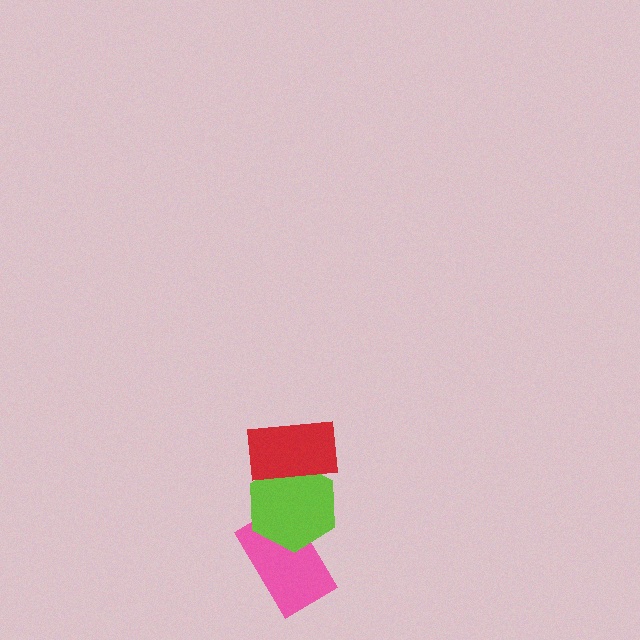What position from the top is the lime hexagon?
The lime hexagon is 2nd from the top.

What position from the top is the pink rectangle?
The pink rectangle is 3rd from the top.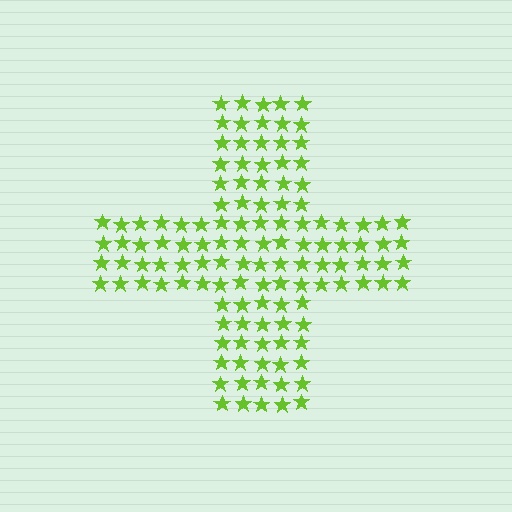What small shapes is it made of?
It is made of small stars.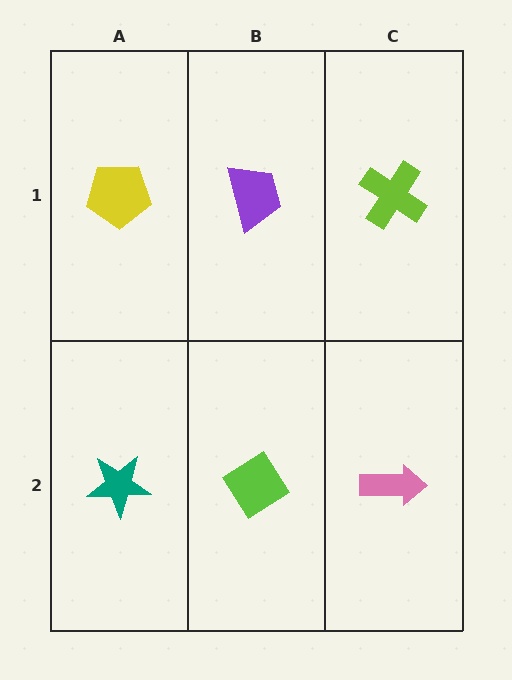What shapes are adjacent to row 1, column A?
A teal star (row 2, column A), a purple trapezoid (row 1, column B).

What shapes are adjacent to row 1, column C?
A pink arrow (row 2, column C), a purple trapezoid (row 1, column B).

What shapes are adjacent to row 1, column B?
A lime diamond (row 2, column B), a yellow pentagon (row 1, column A), a lime cross (row 1, column C).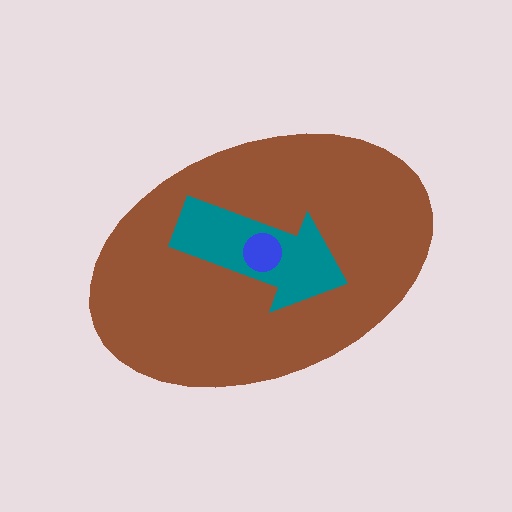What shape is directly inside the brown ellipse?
The teal arrow.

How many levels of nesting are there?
3.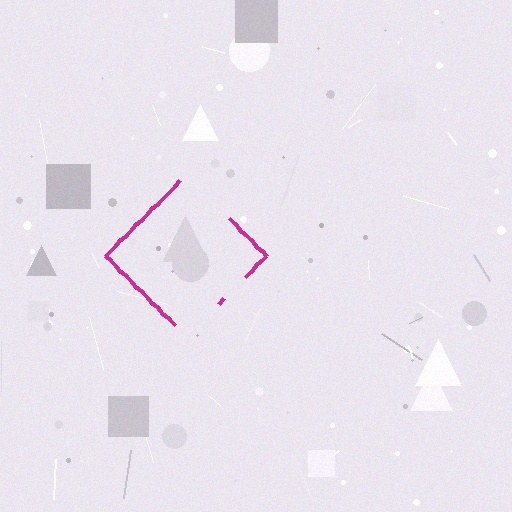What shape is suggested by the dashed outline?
The dashed outline suggests a diamond.